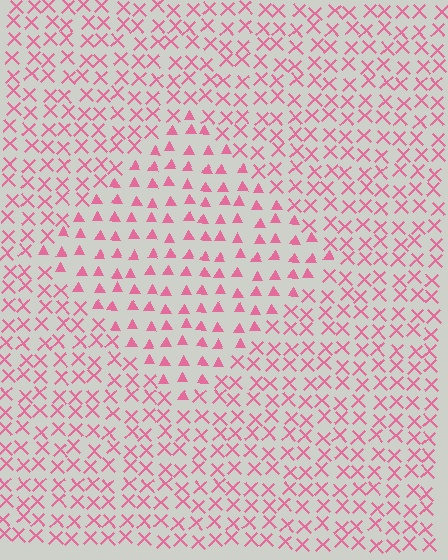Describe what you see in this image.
The image is filled with small pink elements arranged in a uniform grid. A diamond-shaped region contains triangles, while the surrounding area contains X marks. The boundary is defined purely by the change in element shape.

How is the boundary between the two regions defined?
The boundary is defined by a change in element shape: triangles inside vs. X marks outside. All elements share the same color and spacing.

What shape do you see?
I see a diamond.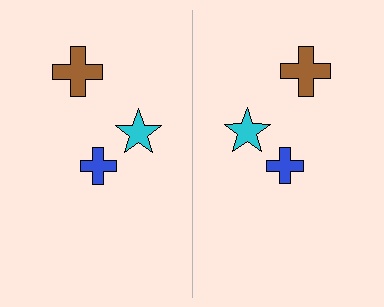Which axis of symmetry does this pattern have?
The pattern has a vertical axis of symmetry running through the center of the image.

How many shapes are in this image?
There are 6 shapes in this image.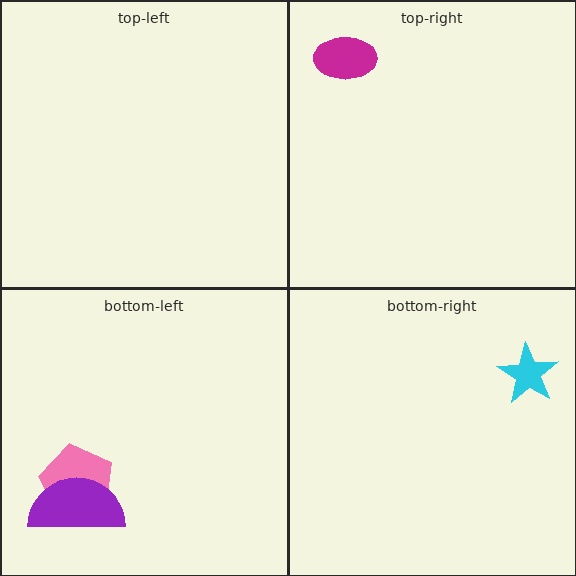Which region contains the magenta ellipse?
The top-right region.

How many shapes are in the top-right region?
1.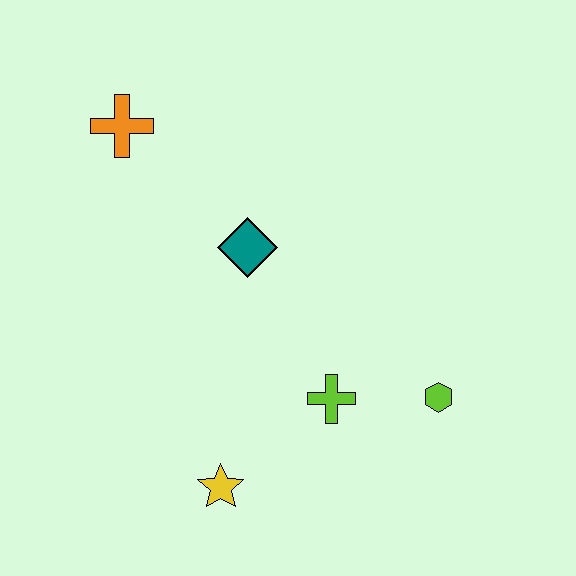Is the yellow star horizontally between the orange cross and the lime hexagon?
Yes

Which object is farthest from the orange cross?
The lime hexagon is farthest from the orange cross.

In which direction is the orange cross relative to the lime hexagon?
The orange cross is to the left of the lime hexagon.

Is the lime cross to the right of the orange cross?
Yes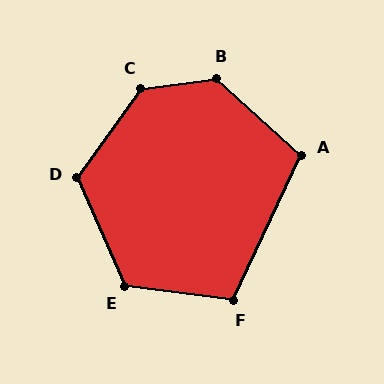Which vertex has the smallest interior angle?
A, at approximately 107 degrees.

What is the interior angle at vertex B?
Approximately 131 degrees (obtuse).